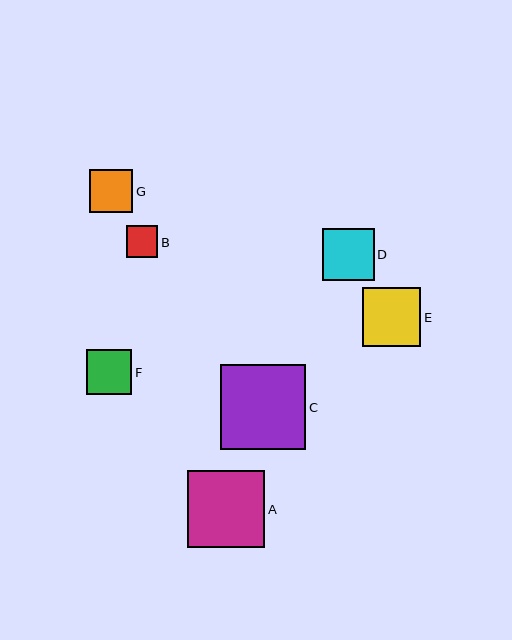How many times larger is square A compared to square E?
Square A is approximately 1.3 times the size of square E.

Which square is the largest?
Square C is the largest with a size of approximately 85 pixels.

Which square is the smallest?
Square B is the smallest with a size of approximately 32 pixels.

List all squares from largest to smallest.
From largest to smallest: C, A, E, D, F, G, B.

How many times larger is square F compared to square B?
Square F is approximately 1.4 times the size of square B.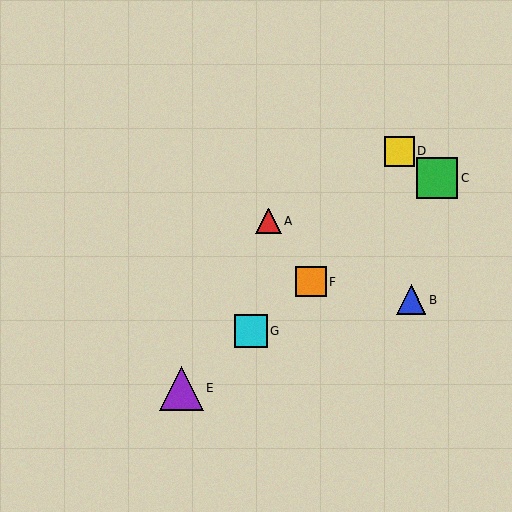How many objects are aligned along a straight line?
4 objects (C, E, F, G) are aligned along a straight line.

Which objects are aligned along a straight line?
Objects C, E, F, G are aligned along a straight line.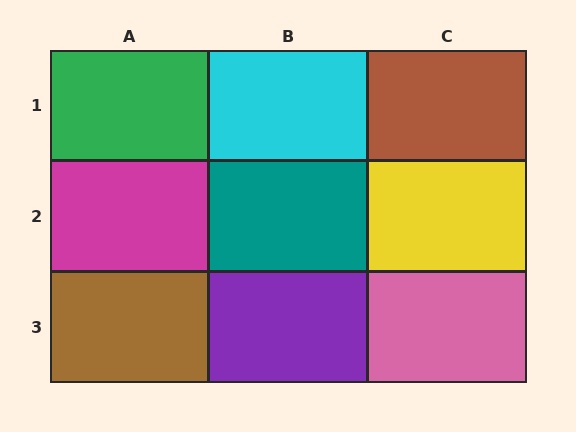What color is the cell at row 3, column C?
Pink.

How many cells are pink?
1 cell is pink.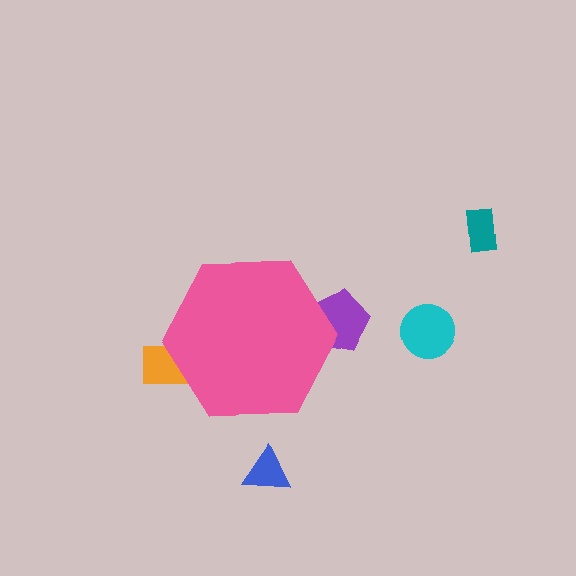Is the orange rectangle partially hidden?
Yes, the orange rectangle is partially hidden behind the pink hexagon.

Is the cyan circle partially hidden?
No, the cyan circle is fully visible.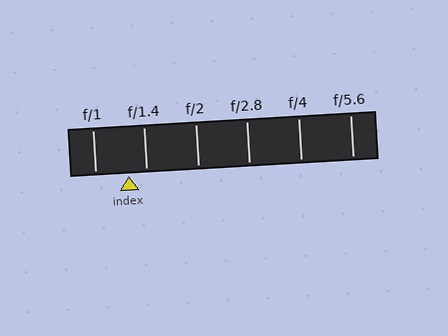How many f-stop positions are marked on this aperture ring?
There are 6 f-stop positions marked.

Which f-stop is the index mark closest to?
The index mark is closest to f/1.4.